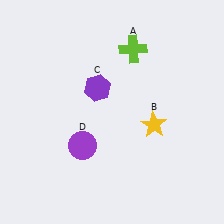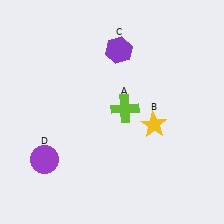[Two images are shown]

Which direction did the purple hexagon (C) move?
The purple hexagon (C) moved up.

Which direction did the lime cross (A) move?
The lime cross (A) moved down.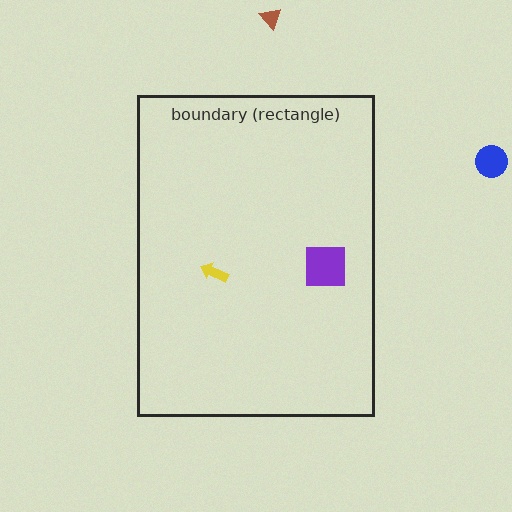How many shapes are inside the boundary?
2 inside, 2 outside.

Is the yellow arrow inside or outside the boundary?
Inside.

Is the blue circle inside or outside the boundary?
Outside.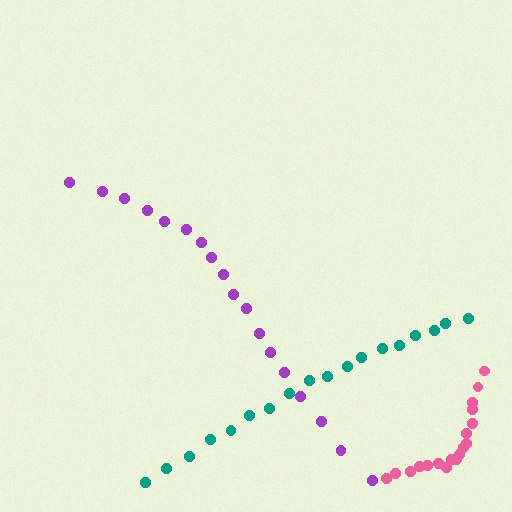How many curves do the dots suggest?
There are 3 distinct paths.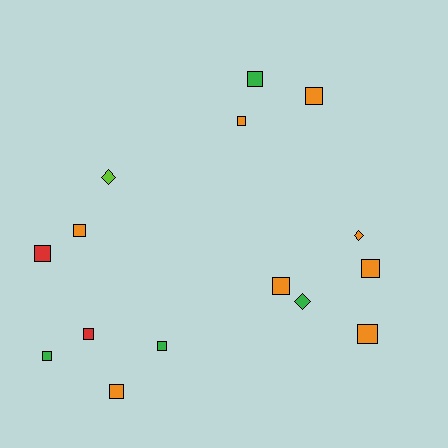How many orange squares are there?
There are 7 orange squares.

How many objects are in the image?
There are 15 objects.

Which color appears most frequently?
Orange, with 8 objects.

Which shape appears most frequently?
Square, with 12 objects.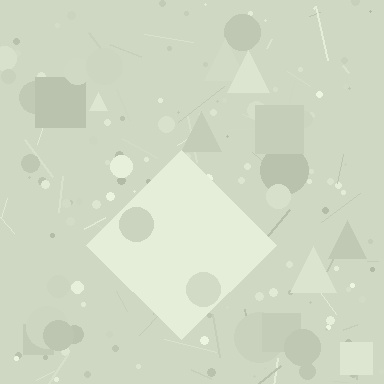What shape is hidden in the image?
A diamond is hidden in the image.